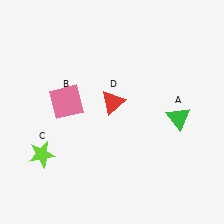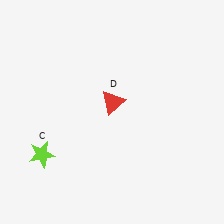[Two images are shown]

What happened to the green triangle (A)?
The green triangle (A) was removed in Image 2. It was in the bottom-right area of Image 1.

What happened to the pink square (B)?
The pink square (B) was removed in Image 2. It was in the top-left area of Image 1.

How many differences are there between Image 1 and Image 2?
There are 2 differences between the two images.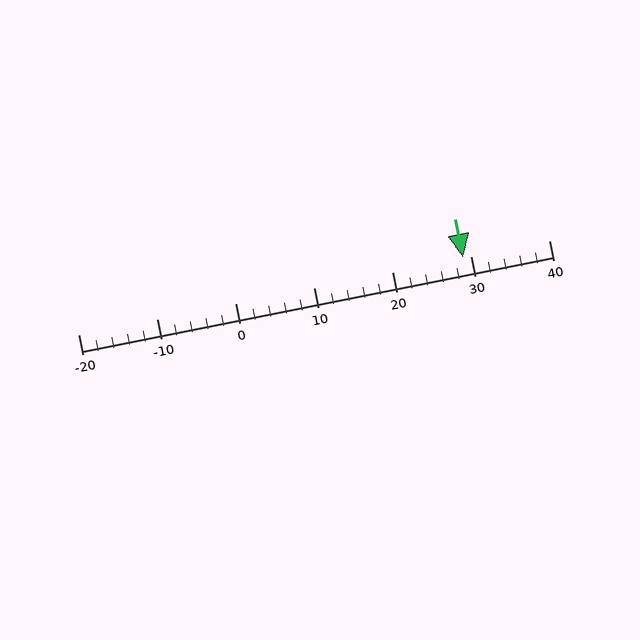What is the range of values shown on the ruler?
The ruler shows values from -20 to 40.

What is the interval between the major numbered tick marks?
The major tick marks are spaced 10 units apart.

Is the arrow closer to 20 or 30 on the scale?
The arrow is closer to 30.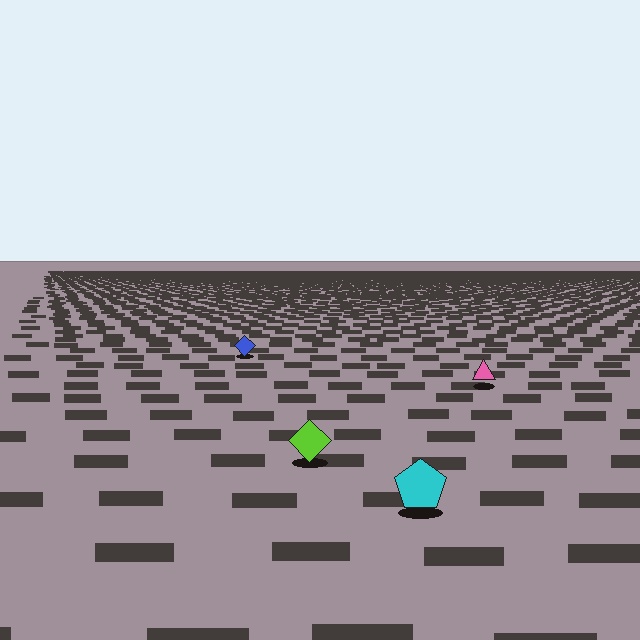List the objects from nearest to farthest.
From nearest to farthest: the cyan pentagon, the lime diamond, the pink triangle, the blue diamond.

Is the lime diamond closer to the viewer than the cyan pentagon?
No. The cyan pentagon is closer — you can tell from the texture gradient: the ground texture is coarser near it.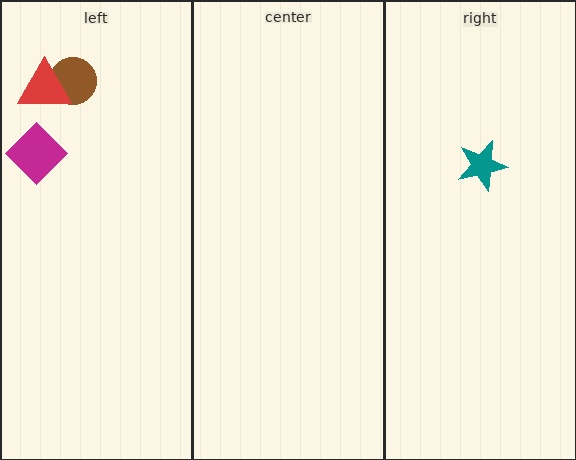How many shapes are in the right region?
1.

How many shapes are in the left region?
3.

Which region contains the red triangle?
The left region.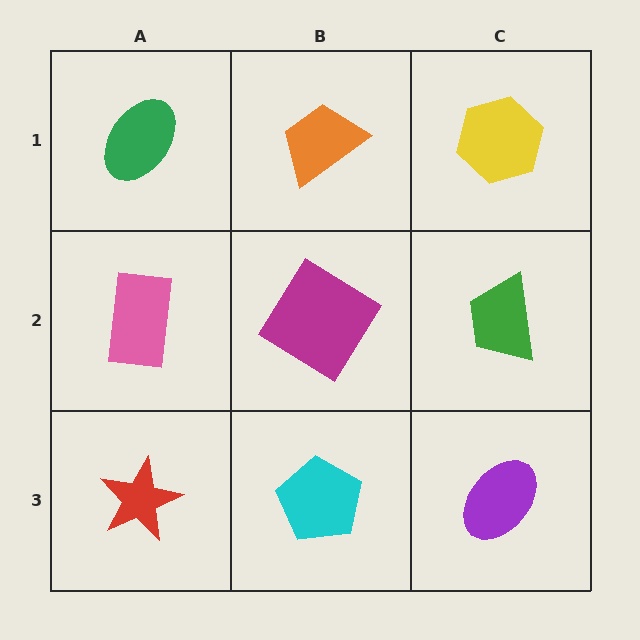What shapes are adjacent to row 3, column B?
A magenta diamond (row 2, column B), a red star (row 3, column A), a purple ellipse (row 3, column C).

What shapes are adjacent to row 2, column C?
A yellow hexagon (row 1, column C), a purple ellipse (row 3, column C), a magenta diamond (row 2, column B).